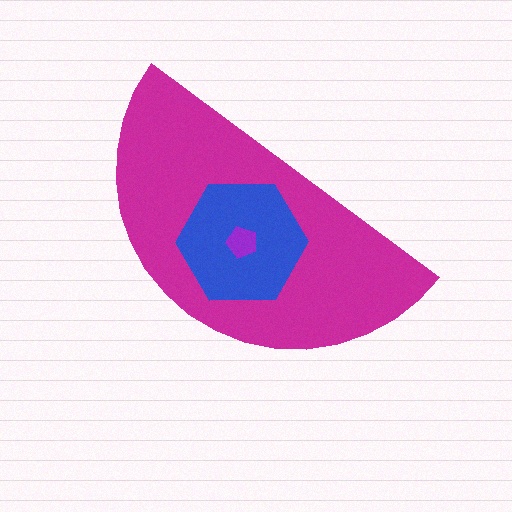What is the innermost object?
The purple pentagon.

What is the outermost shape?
The magenta semicircle.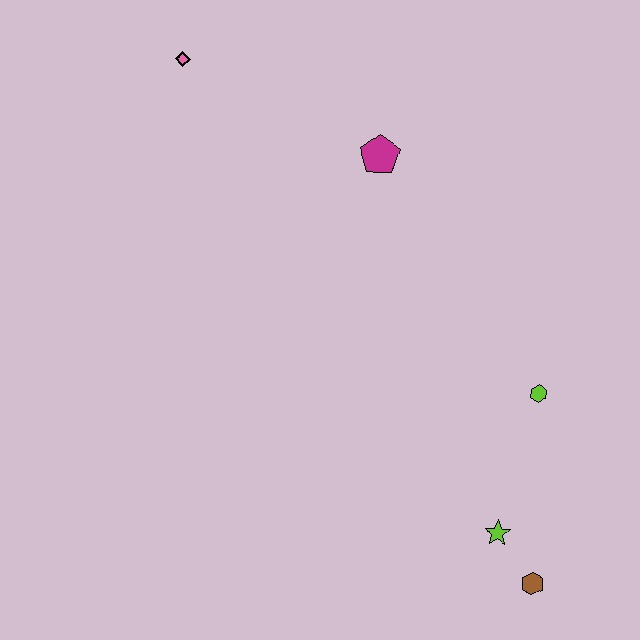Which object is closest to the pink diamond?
The magenta pentagon is closest to the pink diamond.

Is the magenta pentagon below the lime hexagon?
No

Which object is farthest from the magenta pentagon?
The brown hexagon is farthest from the magenta pentagon.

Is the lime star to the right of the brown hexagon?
No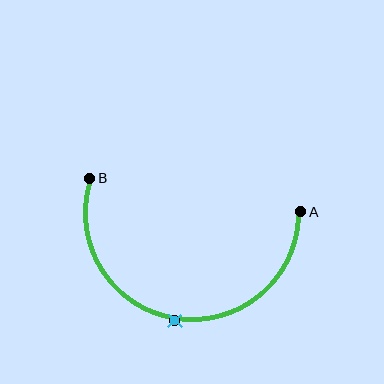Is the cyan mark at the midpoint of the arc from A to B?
Yes. The cyan mark lies on the arc at equal arc-length from both A and B — it is the arc midpoint.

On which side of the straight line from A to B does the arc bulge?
The arc bulges below the straight line connecting A and B.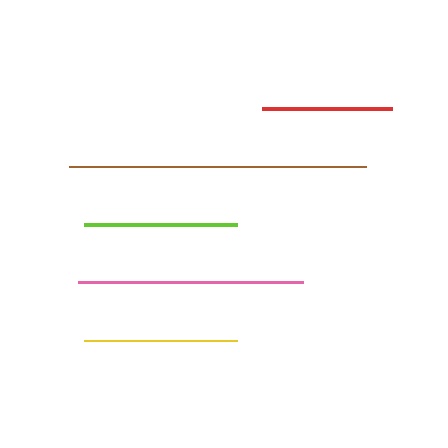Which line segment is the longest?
The brown line is the longest at approximately 297 pixels.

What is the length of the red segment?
The red segment is approximately 131 pixels long.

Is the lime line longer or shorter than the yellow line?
The yellow line is longer than the lime line.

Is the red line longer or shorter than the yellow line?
The yellow line is longer than the red line.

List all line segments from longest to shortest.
From longest to shortest: brown, pink, yellow, lime, red.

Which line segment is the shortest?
The red line is the shortest at approximately 131 pixels.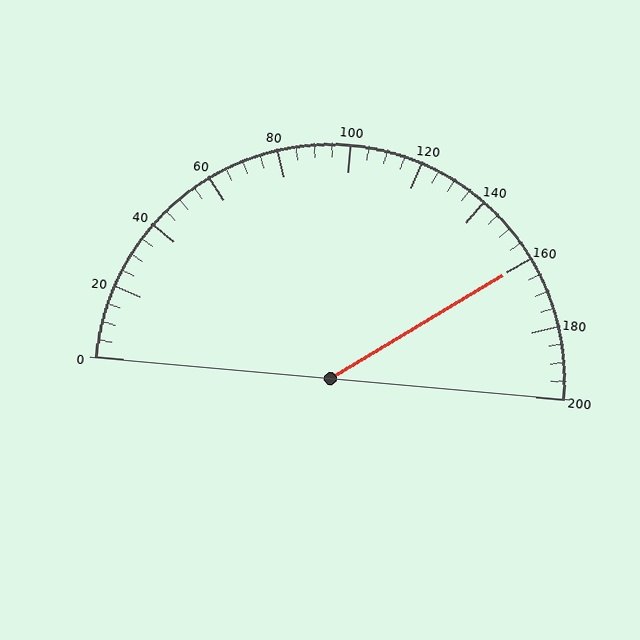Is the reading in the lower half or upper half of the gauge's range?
The reading is in the upper half of the range (0 to 200).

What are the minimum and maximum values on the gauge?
The gauge ranges from 0 to 200.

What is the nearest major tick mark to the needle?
The nearest major tick mark is 160.